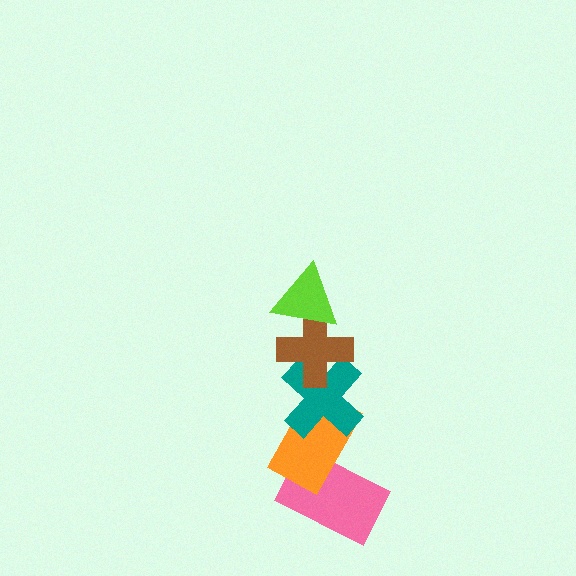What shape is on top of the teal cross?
The brown cross is on top of the teal cross.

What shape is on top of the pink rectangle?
The orange rectangle is on top of the pink rectangle.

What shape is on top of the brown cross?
The lime triangle is on top of the brown cross.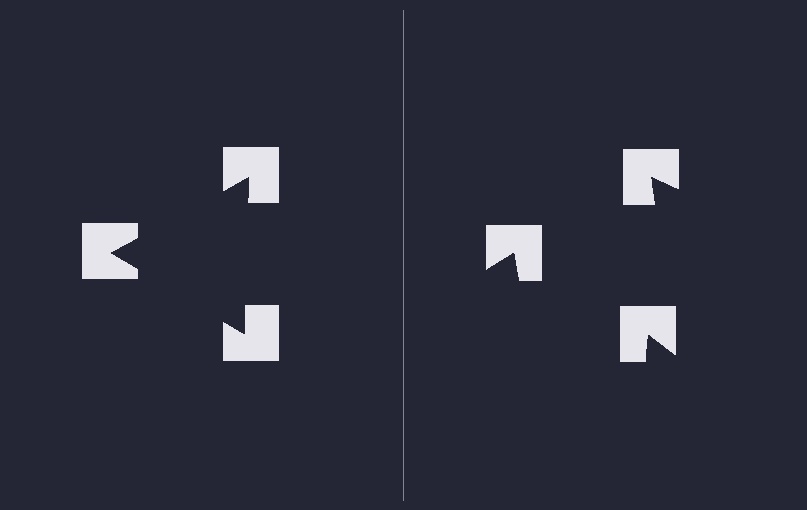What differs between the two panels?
The notched squares are positioned identically on both sides; only the wedge orientations differ. On the left they align to a triangle; on the right they are misaligned.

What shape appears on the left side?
An illusory triangle.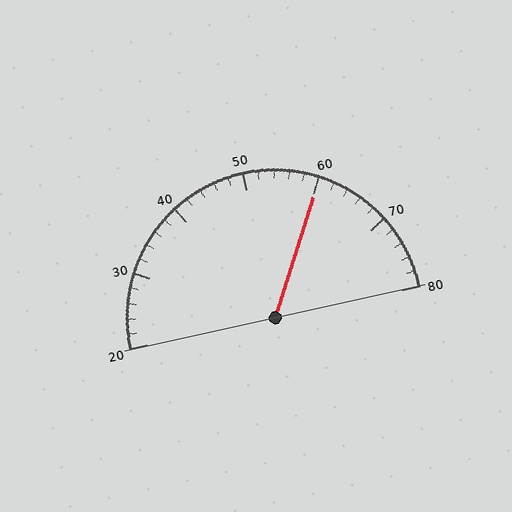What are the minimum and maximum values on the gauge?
The gauge ranges from 20 to 80.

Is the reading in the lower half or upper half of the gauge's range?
The reading is in the upper half of the range (20 to 80).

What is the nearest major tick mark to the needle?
The nearest major tick mark is 60.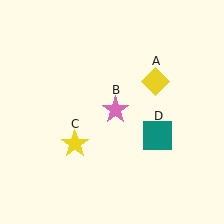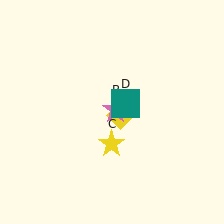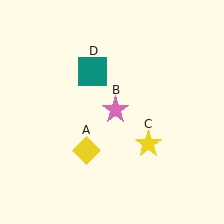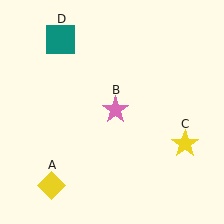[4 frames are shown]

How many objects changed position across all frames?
3 objects changed position: yellow diamond (object A), yellow star (object C), teal square (object D).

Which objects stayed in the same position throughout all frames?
Pink star (object B) remained stationary.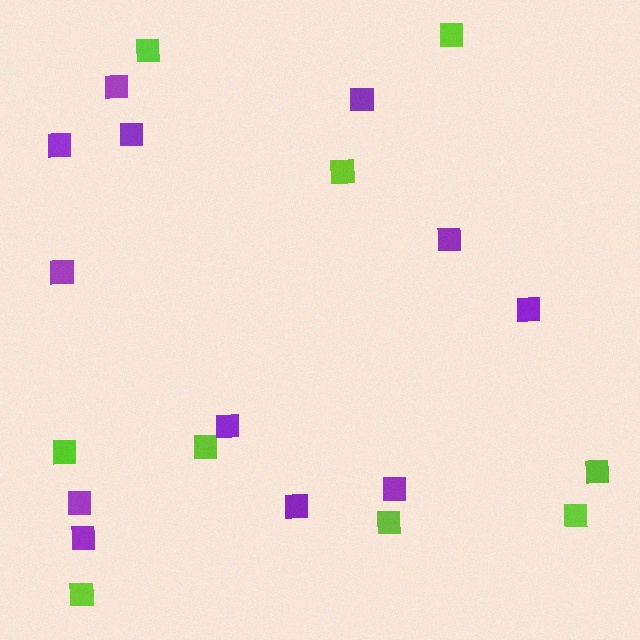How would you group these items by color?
There are 2 groups: one group of lime squares (9) and one group of purple squares (12).